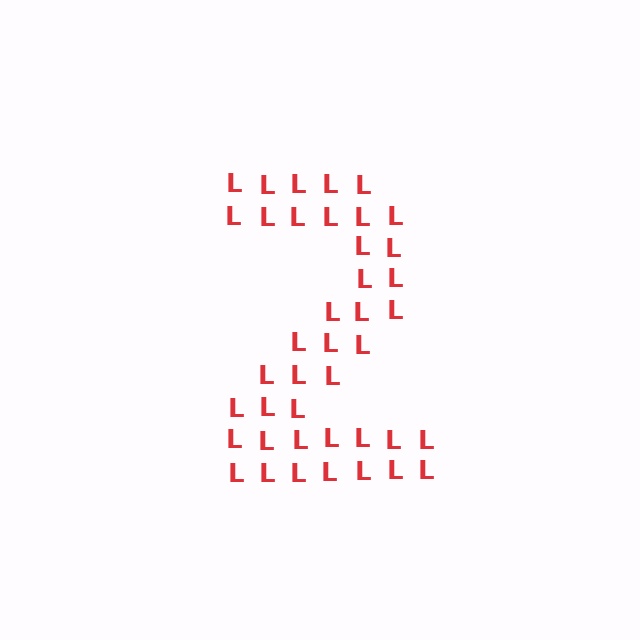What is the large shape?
The large shape is the digit 2.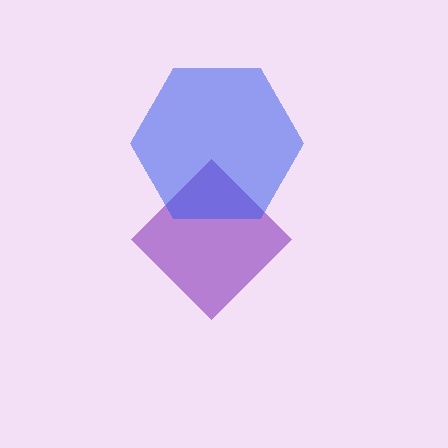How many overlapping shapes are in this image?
There are 2 overlapping shapes in the image.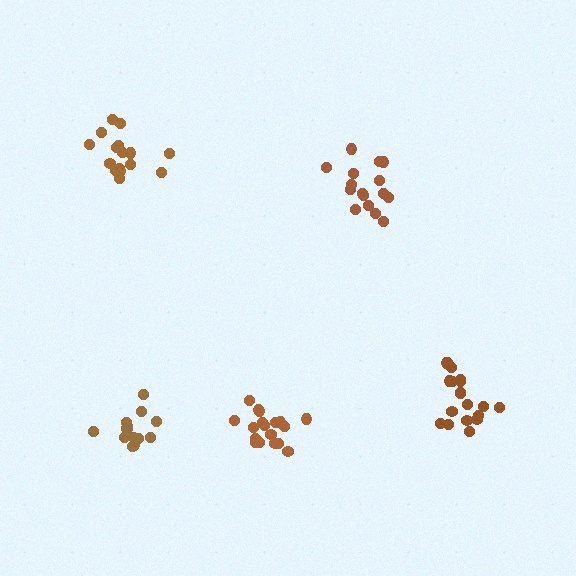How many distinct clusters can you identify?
There are 5 distinct clusters.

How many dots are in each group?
Group 1: 18 dots, Group 2: 14 dots, Group 3: 19 dots, Group 4: 16 dots, Group 5: 16 dots (83 total).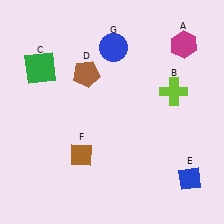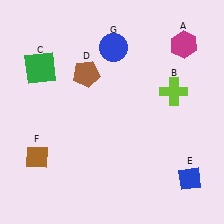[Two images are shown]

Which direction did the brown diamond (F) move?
The brown diamond (F) moved left.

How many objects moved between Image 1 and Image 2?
1 object moved between the two images.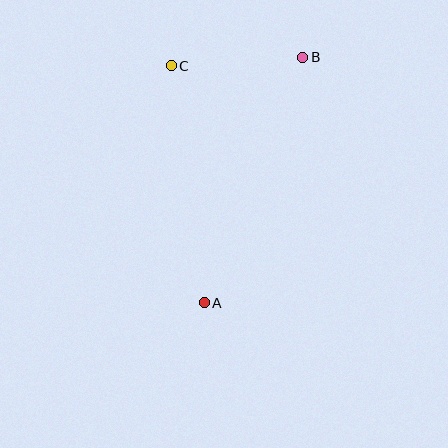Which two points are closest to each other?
Points B and C are closest to each other.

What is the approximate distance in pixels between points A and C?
The distance between A and C is approximately 239 pixels.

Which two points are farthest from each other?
Points A and B are farthest from each other.